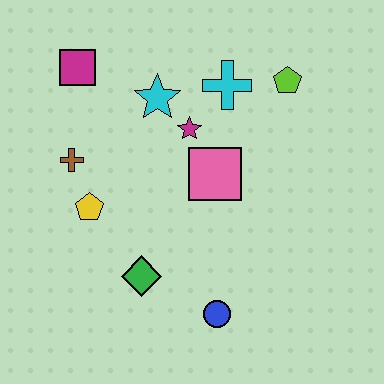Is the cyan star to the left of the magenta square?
No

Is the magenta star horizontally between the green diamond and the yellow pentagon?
No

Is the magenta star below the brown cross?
No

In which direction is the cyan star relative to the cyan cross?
The cyan star is to the left of the cyan cross.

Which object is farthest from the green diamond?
The lime pentagon is farthest from the green diamond.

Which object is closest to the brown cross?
The yellow pentagon is closest to the brown cross.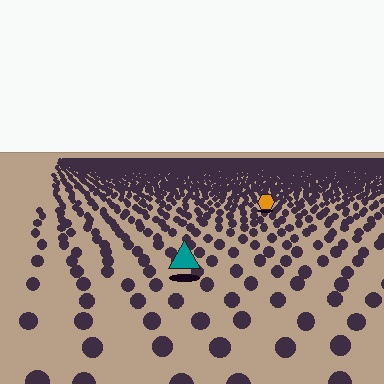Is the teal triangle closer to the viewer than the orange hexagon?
Yes. The teal triangle is closer — you can tell from the texture gradient: the ground texture is coarser near it.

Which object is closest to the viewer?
The teal triangle is closest. The texture marks near it are larger and more spread out.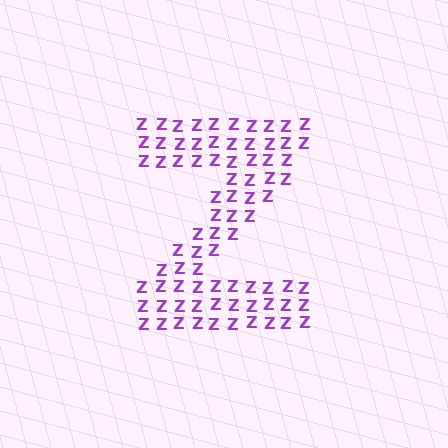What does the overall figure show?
The overall figure shows the letter Z.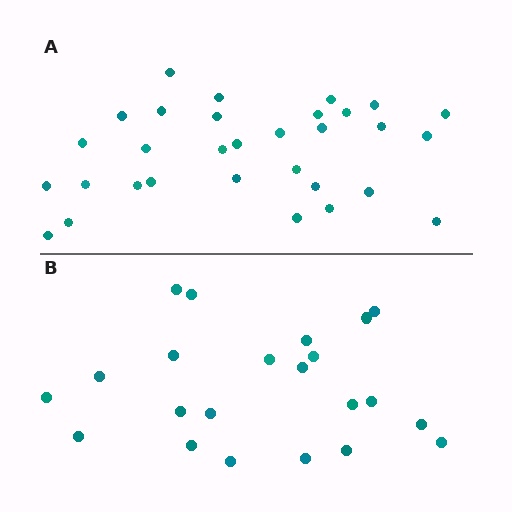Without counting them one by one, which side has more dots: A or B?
Region A (the top region) has more dots.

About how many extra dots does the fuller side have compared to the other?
Region A has roughly 8 or so more dots than region B.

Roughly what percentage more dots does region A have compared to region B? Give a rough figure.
About 40% more.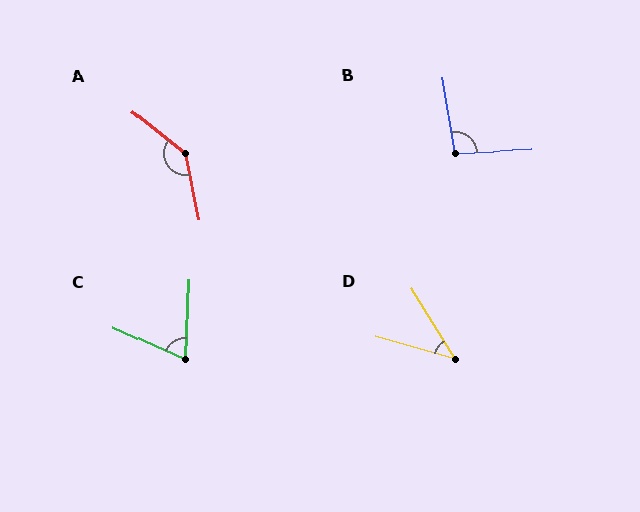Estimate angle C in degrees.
Approximately 69 degrees.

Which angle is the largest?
A, at approximately 140 degrees.